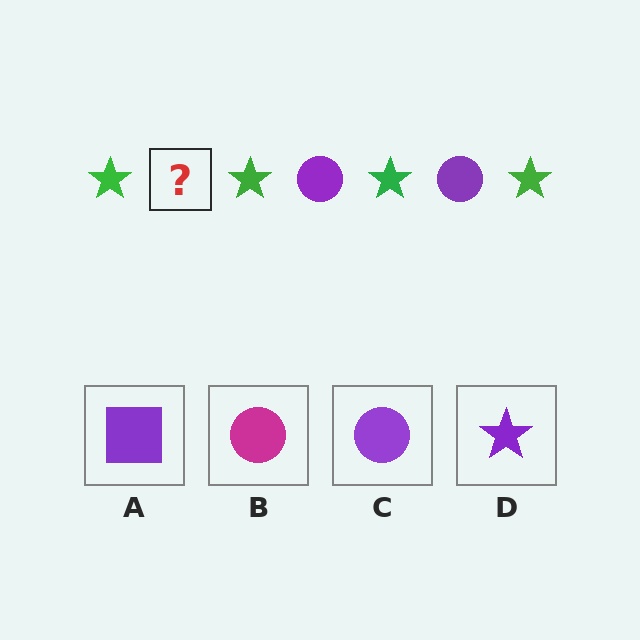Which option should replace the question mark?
Option C.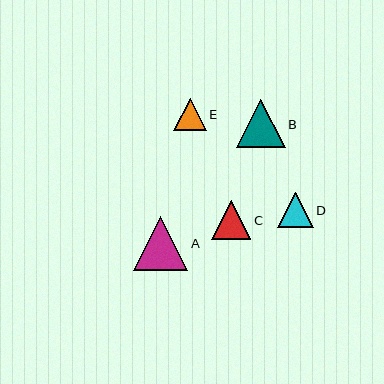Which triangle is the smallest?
Triangle E is the smallest with a size of approximately 32 pixels.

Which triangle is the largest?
Triangle A is the largest with a size of approximately 54 pixels.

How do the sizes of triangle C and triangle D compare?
Triangle C and triangle D are approximately the same size.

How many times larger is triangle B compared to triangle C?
Triangle B is approximately 1.2 times the size of triangle C.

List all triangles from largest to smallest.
From largest to smallest: A, B, C, D, E.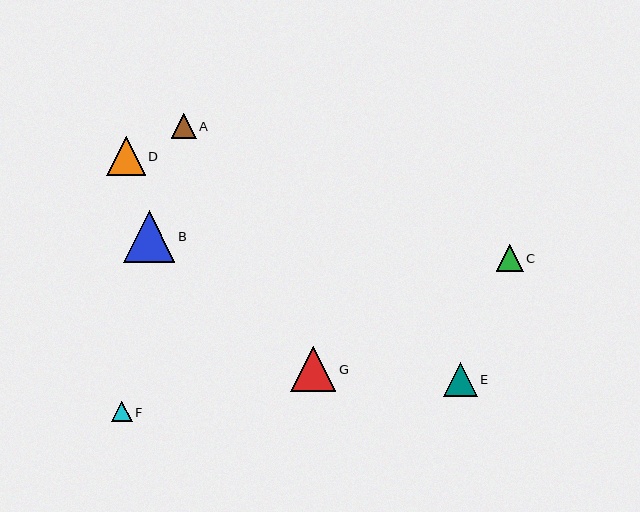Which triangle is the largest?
Triangle B is the largest with a size of approximately 51 pixels.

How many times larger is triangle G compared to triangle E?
Triangle G is approximately 1.3 times the size of triangle E.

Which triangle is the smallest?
Triangle F is the smallest with a size of approximately 21 pixels.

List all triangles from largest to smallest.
From largest to smallest: B, G, D, E, C, A, F.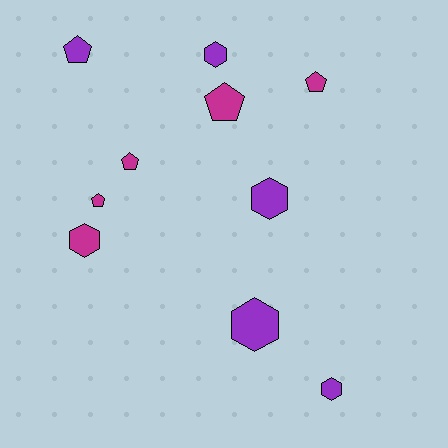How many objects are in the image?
There are 10 objects.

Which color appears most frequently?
Purple, with 5 objects.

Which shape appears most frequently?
Pentagon, with 5 objects.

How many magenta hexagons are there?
There is 1 magenta hexagon.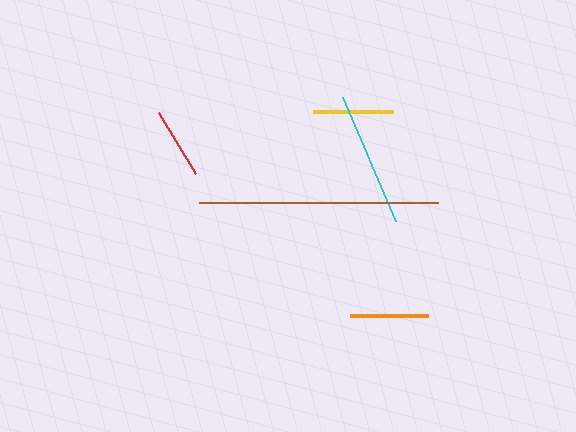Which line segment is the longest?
The brown line is the longest at approximately 240 pixels.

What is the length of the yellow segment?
The yellow segment is approximately 80 pixels long.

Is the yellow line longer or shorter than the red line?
The yellow line is longer than the red line.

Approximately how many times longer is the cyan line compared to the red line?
The cyan line is approximately 1.9 times the length of the red line.